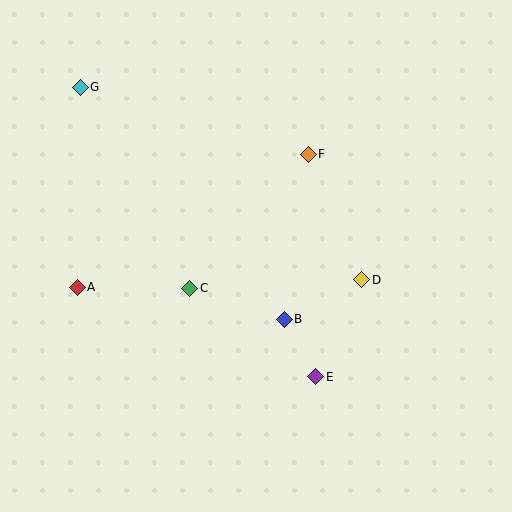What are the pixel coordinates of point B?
Point B is at (284, 319).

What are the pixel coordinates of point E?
Point E is at (316, 377).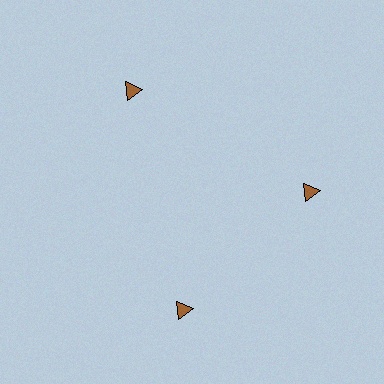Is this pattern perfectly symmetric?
No. The 3 brown triangles are arranged in a ring, but one element near the 7 o'clock position is rotated out of alignment along the ring, breaking the 3-fold rotational symmetry.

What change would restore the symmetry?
The symmetry would be restored by rotating it back into even spacing with its neighbors so that all 3 triangles sit at equal angles and equal distance from the center.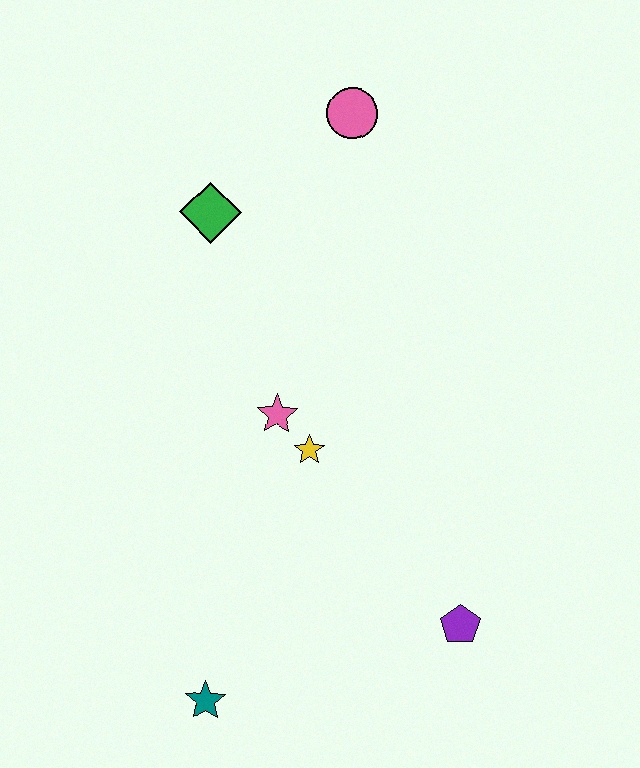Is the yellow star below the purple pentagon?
No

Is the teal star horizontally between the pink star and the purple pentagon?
No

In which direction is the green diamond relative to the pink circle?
The green diamond is to the left of the pink circle.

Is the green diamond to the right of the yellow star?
No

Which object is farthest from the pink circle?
The teal star is farthest from the pink circle.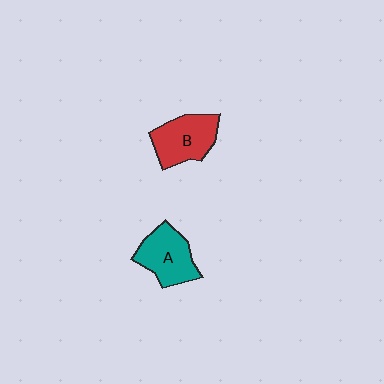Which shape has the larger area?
Shape B (red).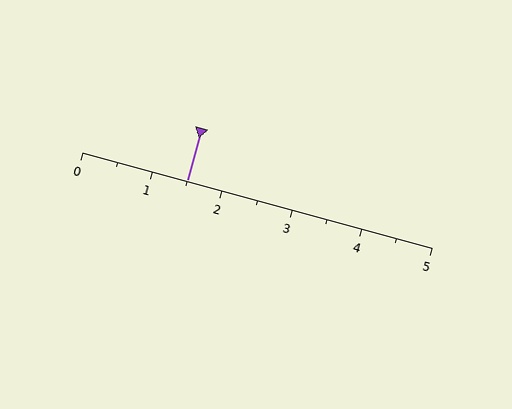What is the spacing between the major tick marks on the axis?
The major ticks are spaced 1 apart.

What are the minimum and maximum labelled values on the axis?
The axis runs from 0 to 5.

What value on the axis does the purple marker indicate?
The marker indicates approximately 1.5.